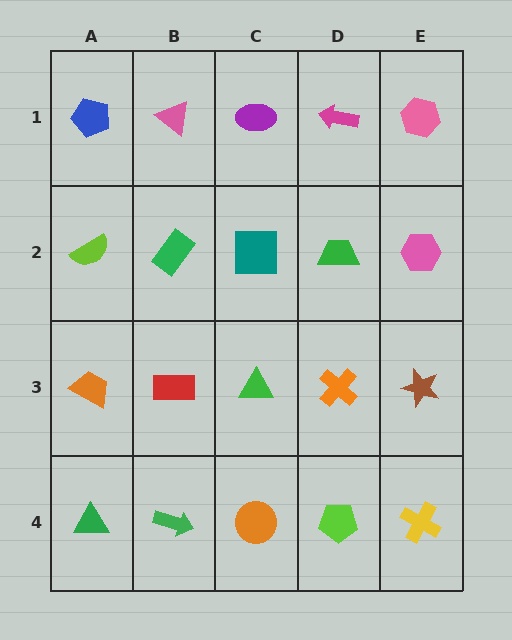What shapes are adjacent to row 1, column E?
A pink hexagon (row 2, column E), a magenta arrow (row 1, column D).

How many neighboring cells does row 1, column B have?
3.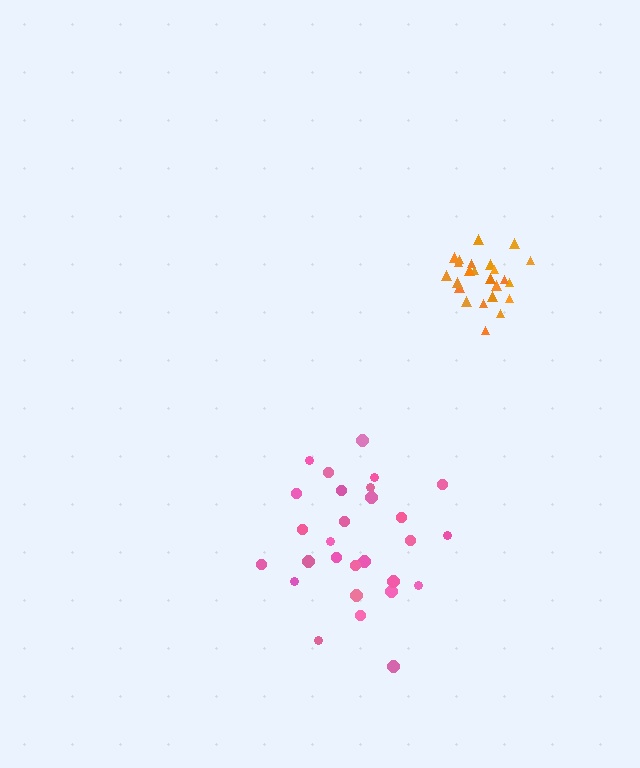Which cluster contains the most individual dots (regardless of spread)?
Pink (29).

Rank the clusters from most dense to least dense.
orange, pink.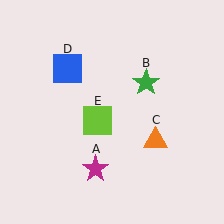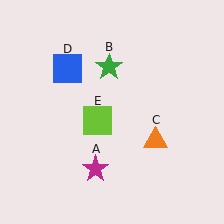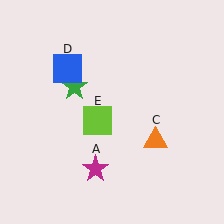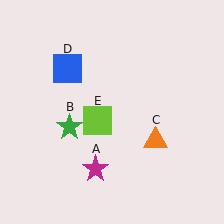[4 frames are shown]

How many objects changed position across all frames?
1 object changed position: green star (object B).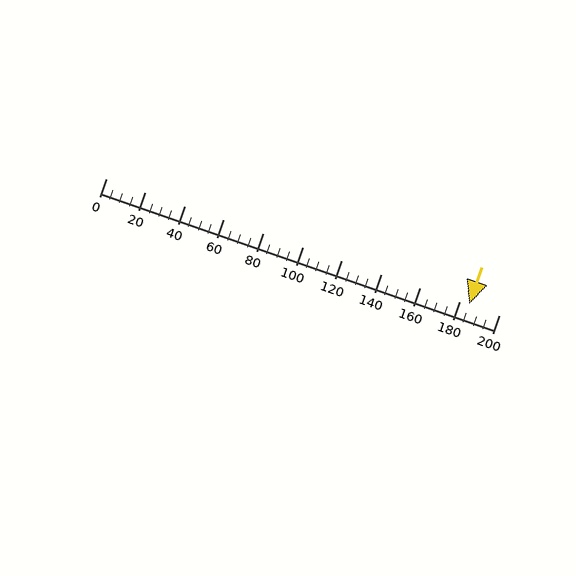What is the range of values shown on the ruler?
The ruler shows values from 0 to 200.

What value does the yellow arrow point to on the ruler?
The yellow arrow points to approximately 185.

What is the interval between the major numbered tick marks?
The major tick marks are spaced 20 units apart.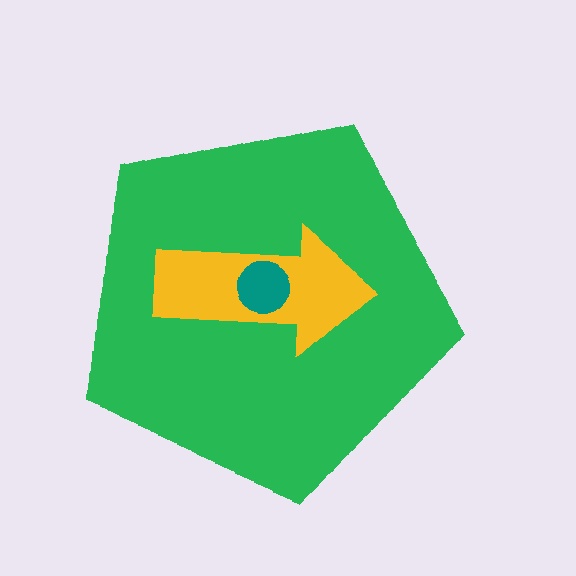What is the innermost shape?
The teal circle.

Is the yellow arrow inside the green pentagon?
Yes.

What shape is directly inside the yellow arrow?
The teal circle.